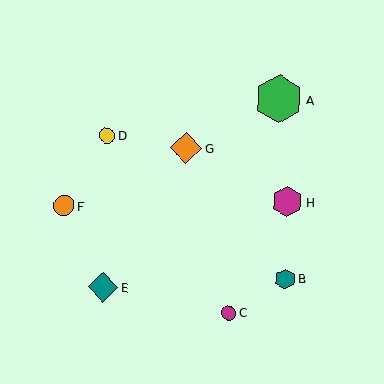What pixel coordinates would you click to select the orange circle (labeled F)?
Click at (64, 206) to select the orange circle F.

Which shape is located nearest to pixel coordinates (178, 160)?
The orange diamond (labeled G) at (186, 148) is nearest to that location.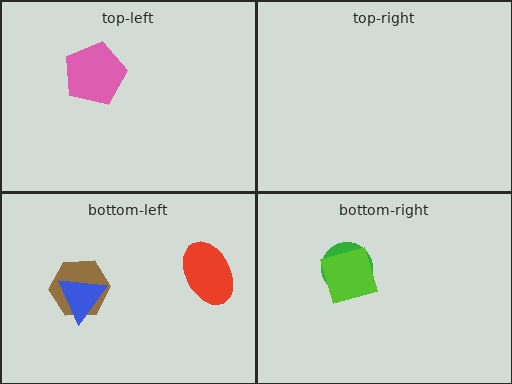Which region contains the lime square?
The bottom-right region.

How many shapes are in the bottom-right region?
2.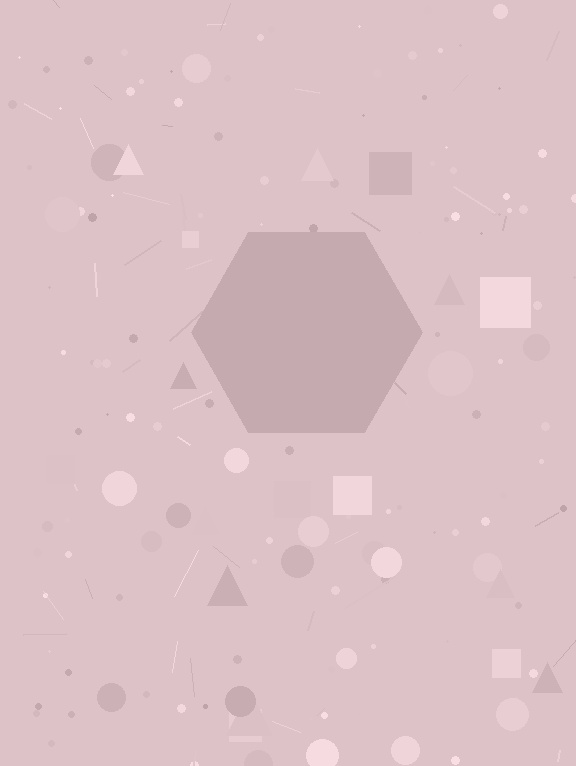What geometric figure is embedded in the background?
A hexagon is embedded in the background.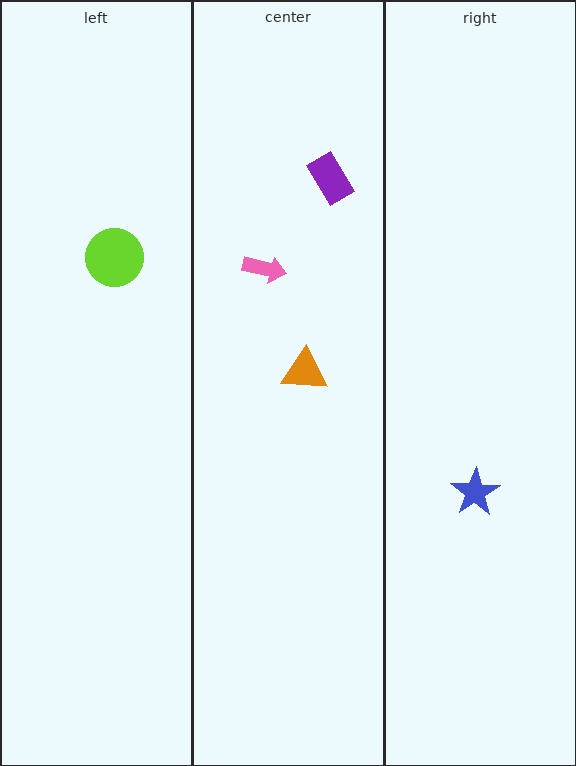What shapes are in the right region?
The blue star.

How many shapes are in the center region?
3.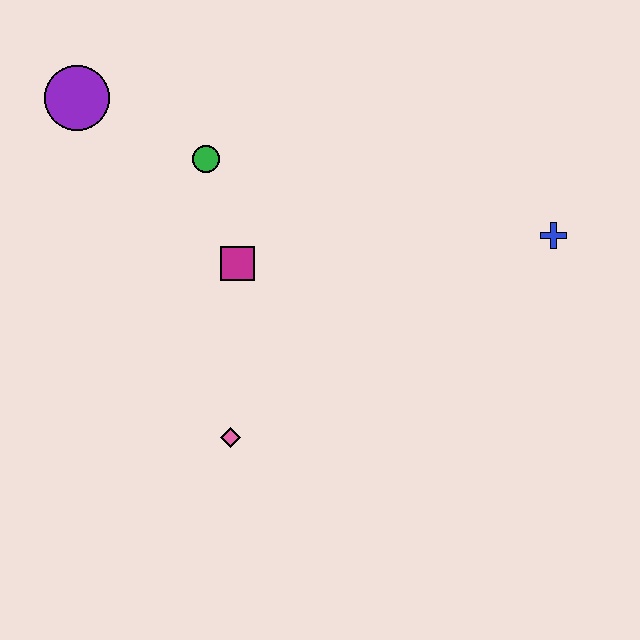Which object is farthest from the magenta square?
The blue cross is farthest from the magenta square.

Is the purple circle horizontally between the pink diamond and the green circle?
No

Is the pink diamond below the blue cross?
Yes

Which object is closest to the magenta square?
The green circle is closest to the magenta square.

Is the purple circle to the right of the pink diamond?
No